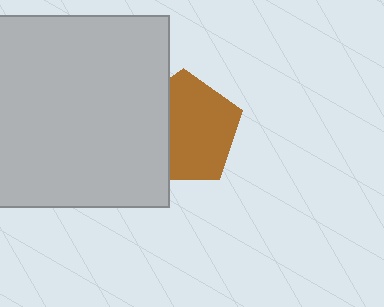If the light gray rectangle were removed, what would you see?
You would see the complete brown pentagon.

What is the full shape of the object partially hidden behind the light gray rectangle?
The partially hidden object is a brown pentagon.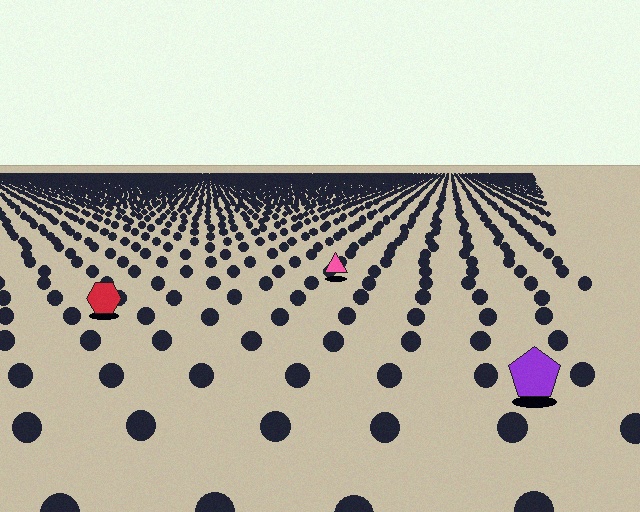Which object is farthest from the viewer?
The pink triangle is farthest from the viewer. It appears smaller and the ground texture around it is denser.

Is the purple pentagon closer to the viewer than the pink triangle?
Yes. The purple pentagon is closer — you can tell from the texture gradient: the ground texture is coarser near it.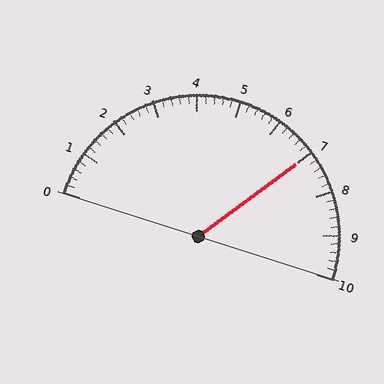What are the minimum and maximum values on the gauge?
The gauge ranges from 0 to 10.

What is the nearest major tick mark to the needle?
The nearest major tick mark is 7.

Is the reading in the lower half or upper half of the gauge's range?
The reading is in the upper half of the range (0 to 10).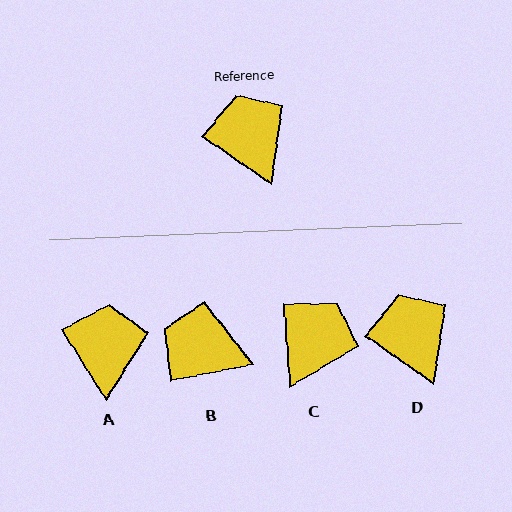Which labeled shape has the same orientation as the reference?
D.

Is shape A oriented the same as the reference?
No, it is off by about 23 degrees.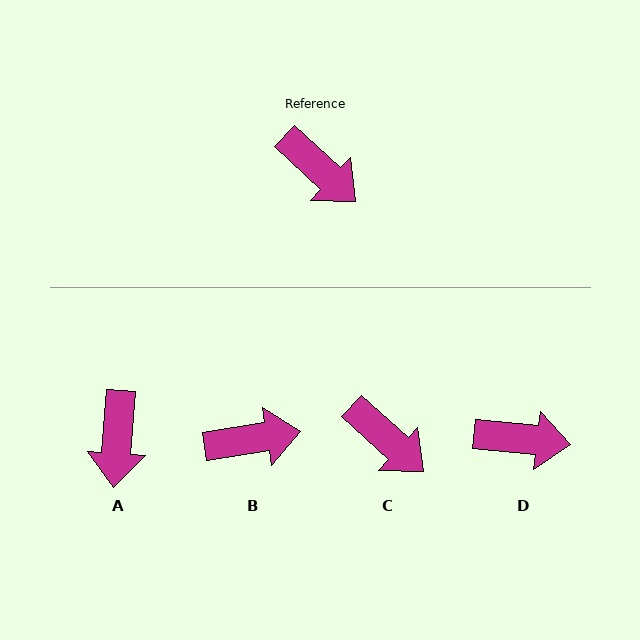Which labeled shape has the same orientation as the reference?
C.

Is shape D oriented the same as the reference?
No, it is off by about 36 degrees.